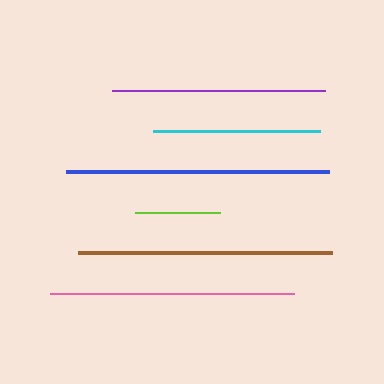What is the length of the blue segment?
The blue segment is approximately 263 pixels long.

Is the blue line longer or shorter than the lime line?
The blue line is longer than the lime line.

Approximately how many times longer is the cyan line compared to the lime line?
The cyan line is approximately 1.9 times the length of the lime line.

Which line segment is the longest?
The blue line is the longest at approximately 263 pixels.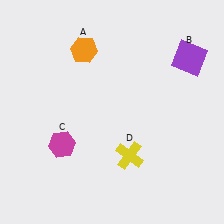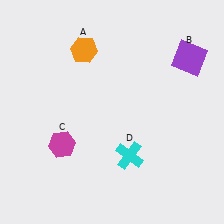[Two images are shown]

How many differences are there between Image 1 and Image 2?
There is 1 difference between the two images.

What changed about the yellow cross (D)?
In Image 1, D is yellow. In Image 2, it changed to cyan.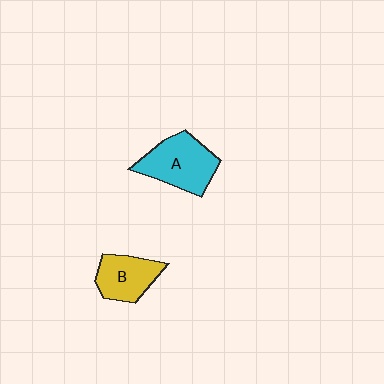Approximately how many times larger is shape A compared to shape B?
Approximately 1.3 times.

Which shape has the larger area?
Shape A (cyan).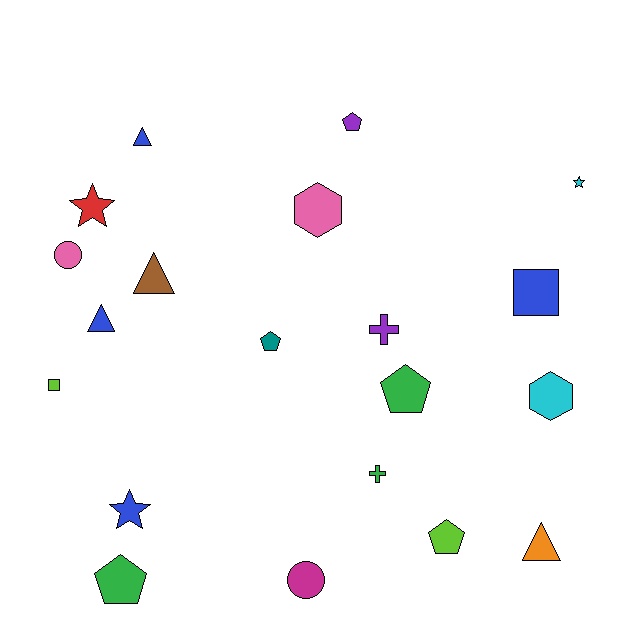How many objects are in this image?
There are 20 objects.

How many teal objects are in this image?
There is 1 teal object.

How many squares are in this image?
There are 2 squares.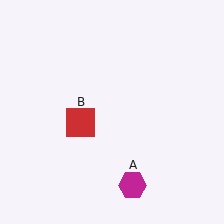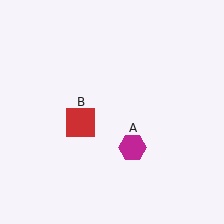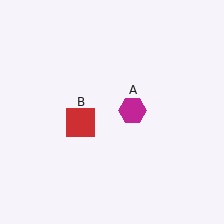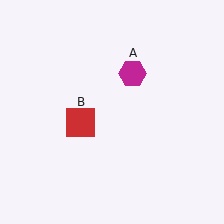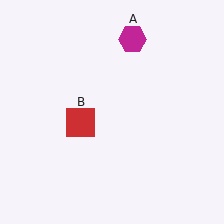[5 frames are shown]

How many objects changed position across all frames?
1 object changed position: magenta hexagon (object A).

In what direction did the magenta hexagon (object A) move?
The magenta hexagon (object A) moved up.